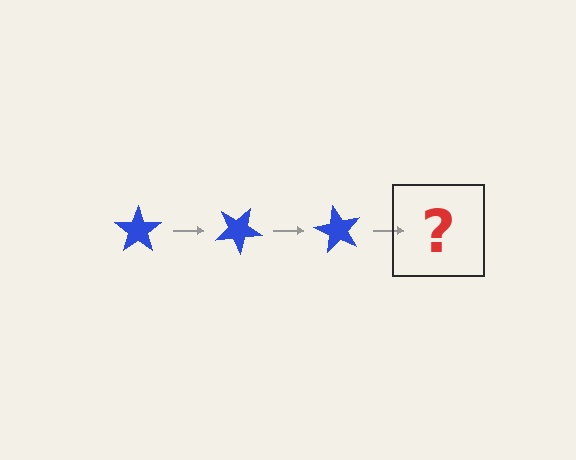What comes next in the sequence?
The next element should be a blue star rotated 90 degrees.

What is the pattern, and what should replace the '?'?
The pattern is that the star rotates 30 degrees each step. The '?' should be a blue star rotated 90 degrees.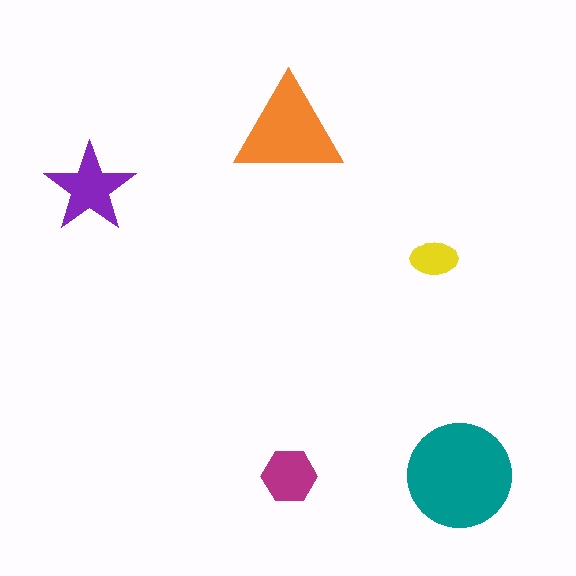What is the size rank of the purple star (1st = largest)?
3rd.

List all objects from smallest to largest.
The yellow ellipse, the magenta hexagon, the purple star, the orange triangle, the teal circle.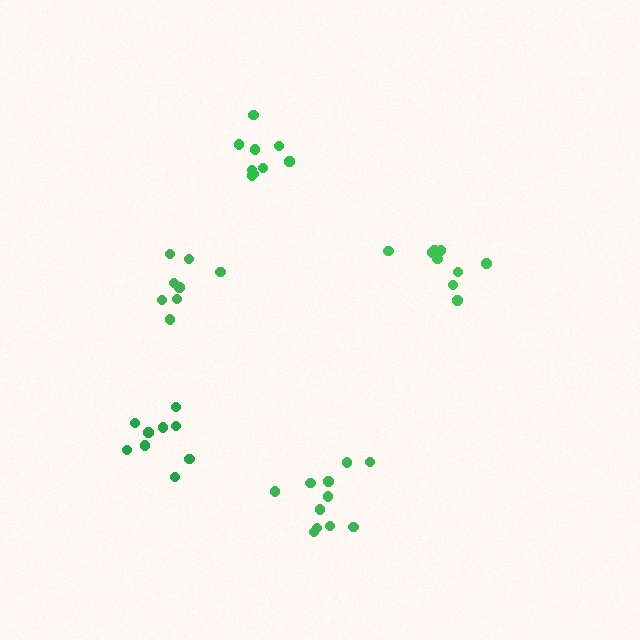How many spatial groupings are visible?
There are 5 spatial groupings.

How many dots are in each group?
Group 1: 8 dots, Group 2: 9 dots, Group 3: 9 dots, Group 4: 9 dots, Group 5: 11 dots (46 total).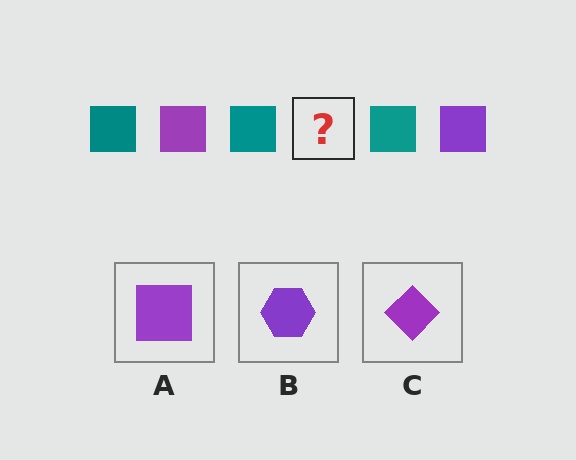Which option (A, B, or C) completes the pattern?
A.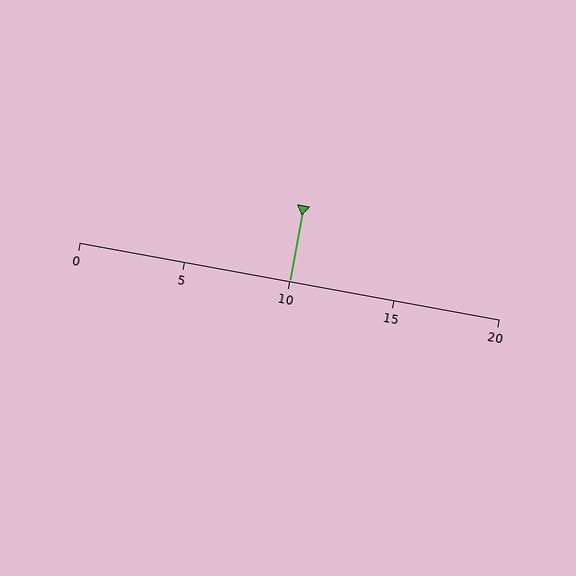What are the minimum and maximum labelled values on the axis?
The axis runs from 0 to 20.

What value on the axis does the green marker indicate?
The marker indicates approximately 10.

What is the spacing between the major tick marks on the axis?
The major ticks are spaced 5 apart.